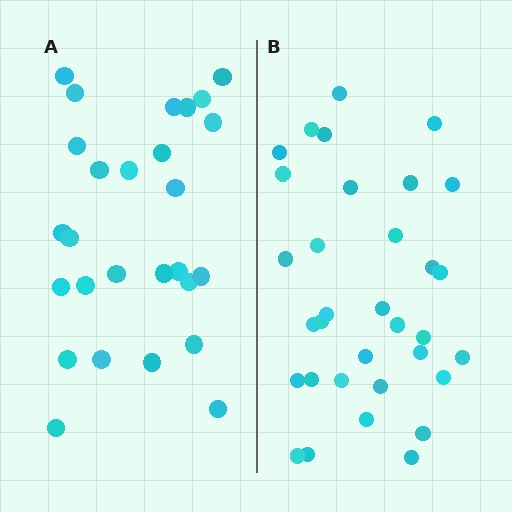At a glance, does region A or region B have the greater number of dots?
Region B (the right region) has more dots.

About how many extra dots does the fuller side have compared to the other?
Region B has about 6 more dots than region A.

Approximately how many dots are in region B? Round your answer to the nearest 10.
About 30 dots. (The exact count is 33, which rounds to 30.)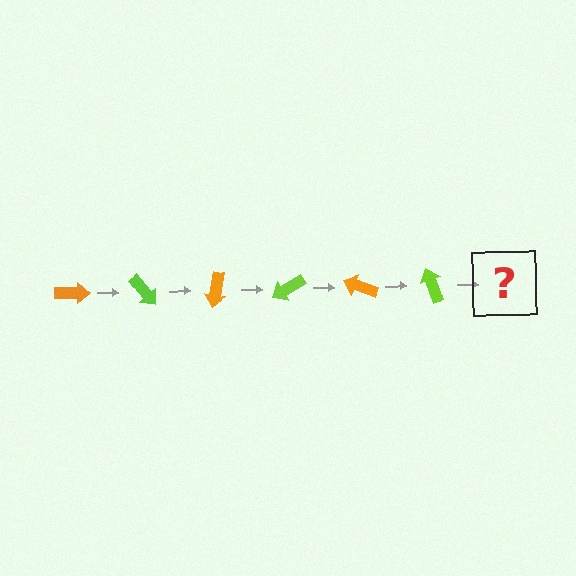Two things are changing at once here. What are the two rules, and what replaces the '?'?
The two rules are that it rotates 50 degrees each step and the color cycles through orange and lime. The '?' should be an orange arrow, rotated 300 degrees from the start.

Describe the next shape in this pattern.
It should be an orange arrow, rotated 300 degrees from the start.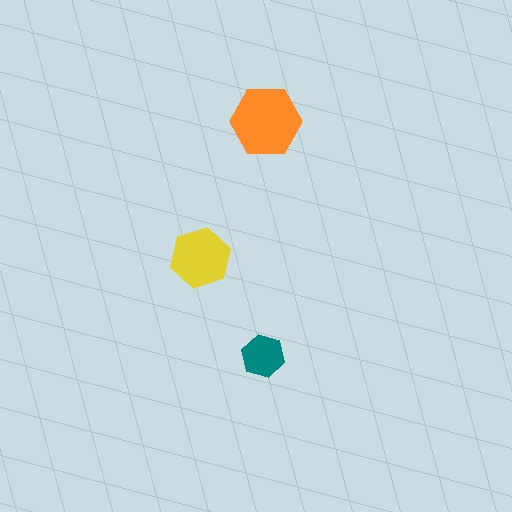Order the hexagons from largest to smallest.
the orange one, the yellow one, the teal one.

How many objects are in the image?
There are 3 objects in the image.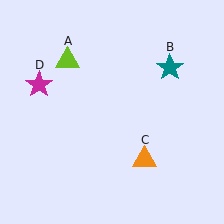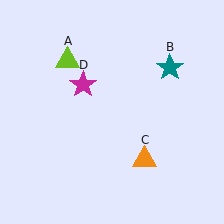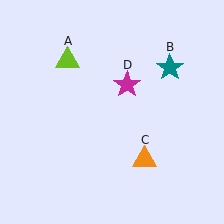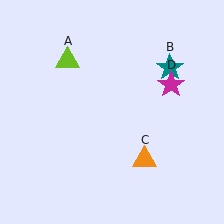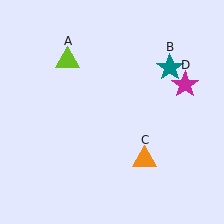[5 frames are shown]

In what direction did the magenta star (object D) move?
The magenta star (object D) moved right.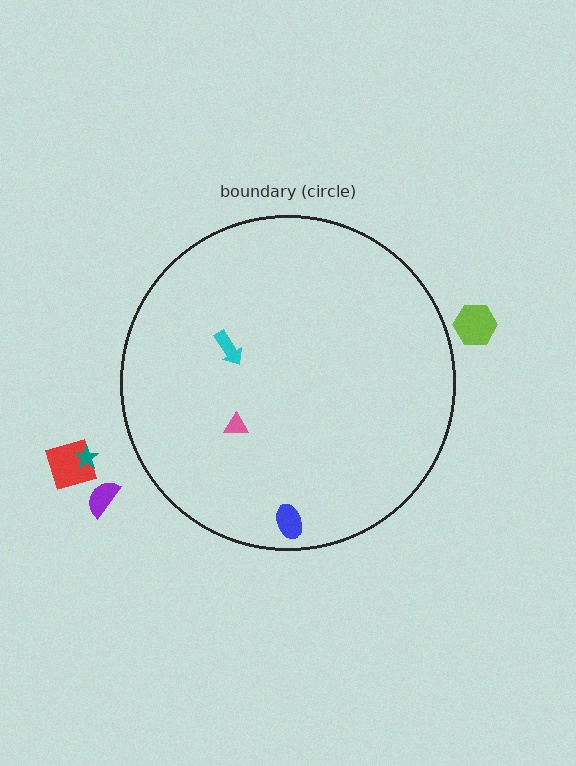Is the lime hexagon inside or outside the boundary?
Outside.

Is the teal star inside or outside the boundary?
Outside.